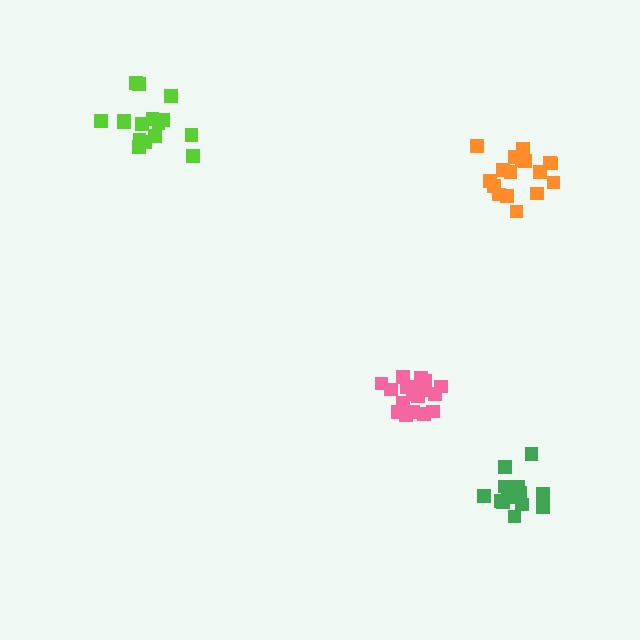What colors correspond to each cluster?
The clusters are colored: orange, lime, pink, green.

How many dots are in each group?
Group 1: 18 dots, Group 2: 16 dots, Group 3: 19 dots, Group 4: 16 dots (69 total).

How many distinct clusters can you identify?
There are 4 distinct clusters.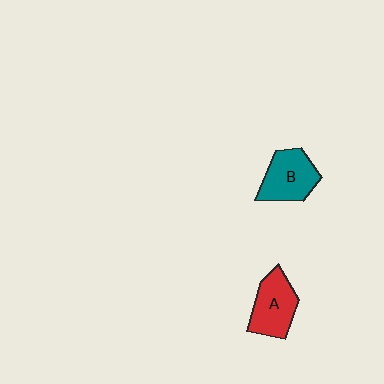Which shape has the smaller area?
Shape A (red).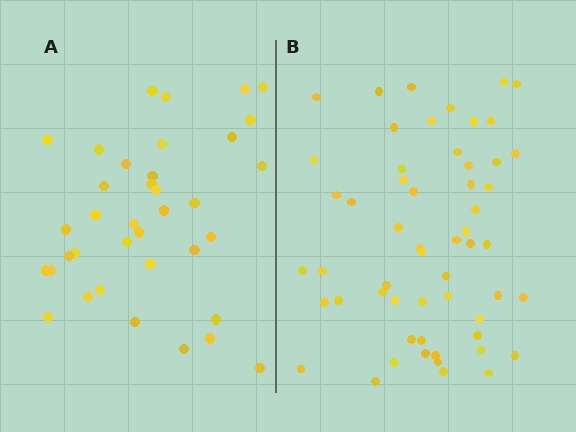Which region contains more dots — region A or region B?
Region B (the right region) has more dots.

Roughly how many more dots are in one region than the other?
Region B has approximately 20 more dots than region A.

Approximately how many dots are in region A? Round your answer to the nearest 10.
About 40 dots. (The exact count is 37, which rounds to 40.)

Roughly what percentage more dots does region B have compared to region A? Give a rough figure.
About 50% more.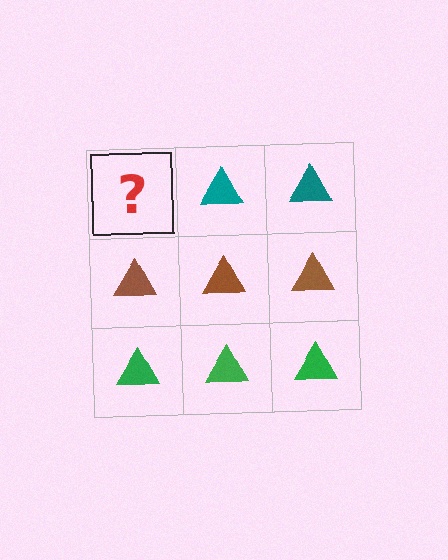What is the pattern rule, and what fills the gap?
The rule is that each row has a consistent color. The gap should be filled with a teal triangle.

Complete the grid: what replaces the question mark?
The question mark should be replaced with a teal triangle.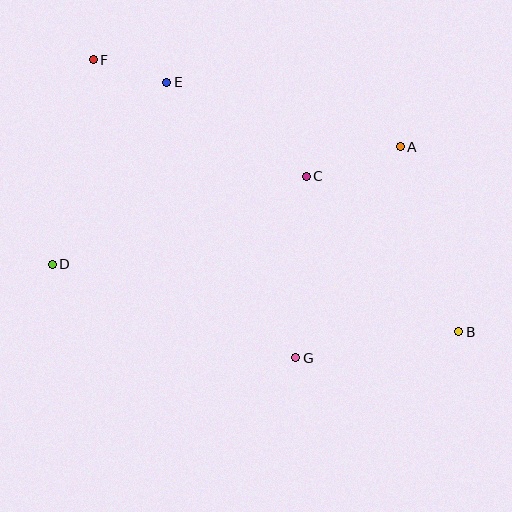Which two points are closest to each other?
Points E and F are closest to each other.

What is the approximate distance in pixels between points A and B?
The distance between A and B is approximately 194 pixels.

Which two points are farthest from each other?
Points B and F are farthest from each other.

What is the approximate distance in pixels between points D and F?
The distance between D and F is approximately 209 pixels.